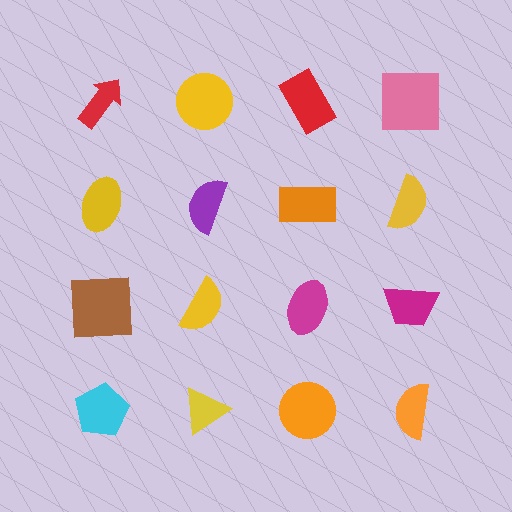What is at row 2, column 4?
A yellow semicircle.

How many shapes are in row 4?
4 shapes.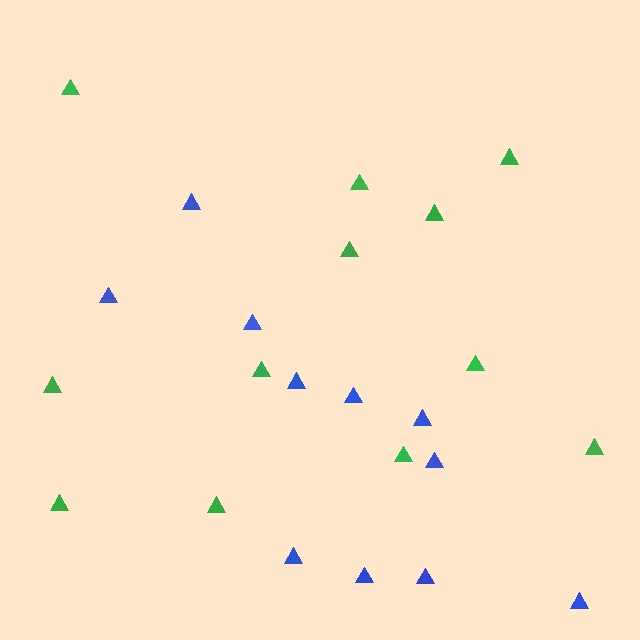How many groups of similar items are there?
There are 2 groups: one group of blue triangles (11) and one group of green triangles (12).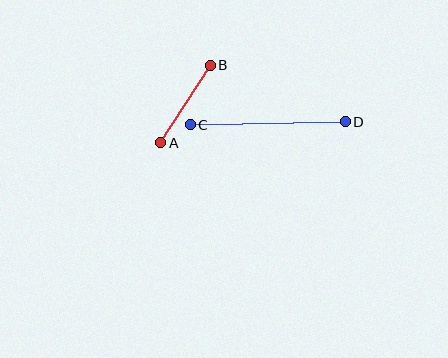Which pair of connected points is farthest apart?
Points C and D are farthest apart.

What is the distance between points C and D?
The distance is approximately 155 pixels.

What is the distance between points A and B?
The distance is approximately 92 pixels.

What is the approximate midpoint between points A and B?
The midpoint is at approximately (185, 104) pixels.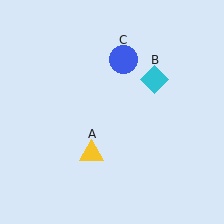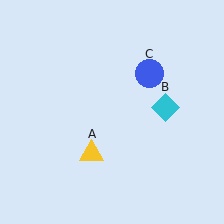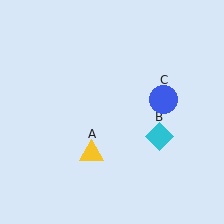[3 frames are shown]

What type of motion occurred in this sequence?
The cyan diamond (object B), blue circle (object C) rotated clockwise around the center of the scene.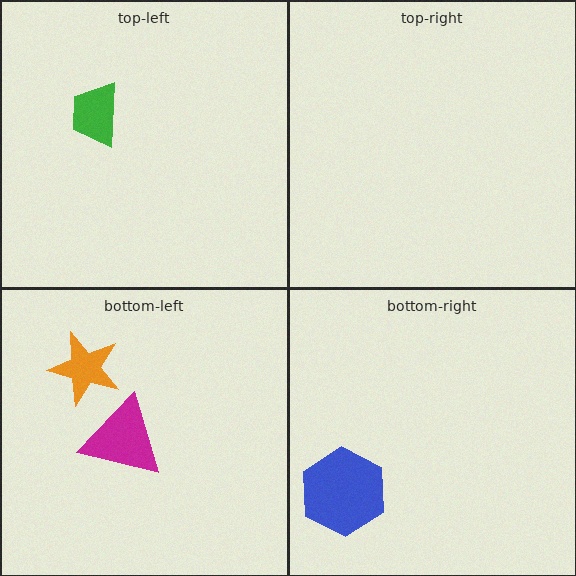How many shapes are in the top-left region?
1.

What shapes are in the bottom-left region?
The magenta triangle, the orange star.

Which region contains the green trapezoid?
The top-left region.